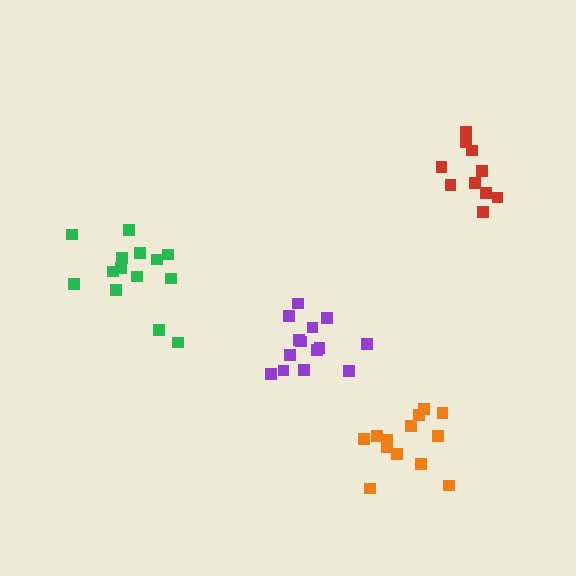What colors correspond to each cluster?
The clusters are colored: green, purple, orange, red.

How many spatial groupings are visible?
There are 4 spatial groupings.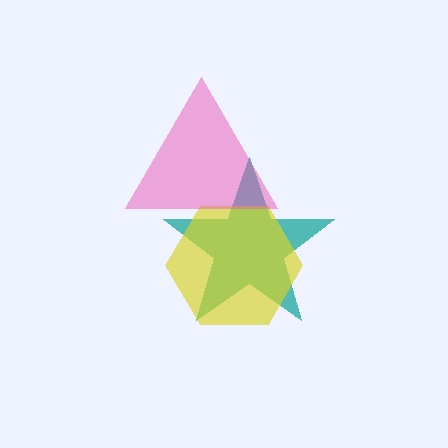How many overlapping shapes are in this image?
There are 3 overlapping shapes in the image.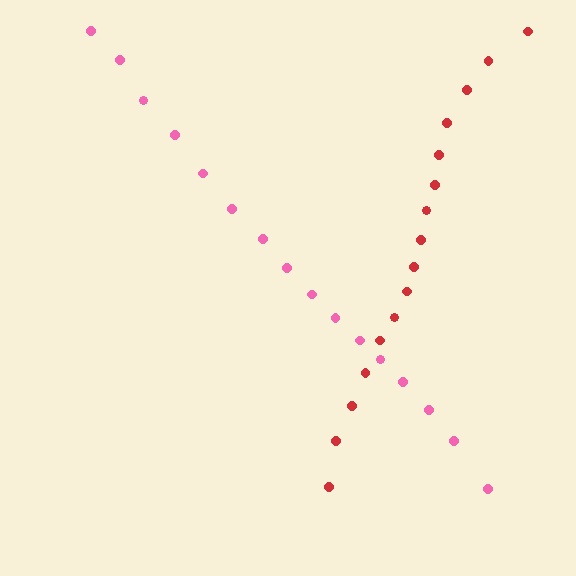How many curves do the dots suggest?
There are 2 distinct paths.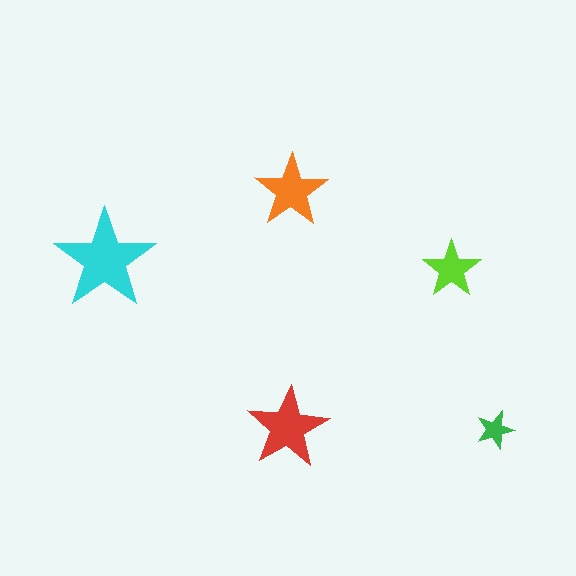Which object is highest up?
The orange star is topmost.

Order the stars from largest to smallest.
the cyan one, the red one, the orange one, the lime one, the green one.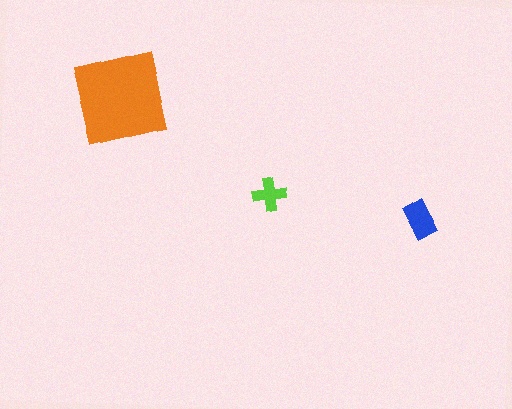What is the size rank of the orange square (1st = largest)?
1st.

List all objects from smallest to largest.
The lime cross, the blue rectangle, the orange square.